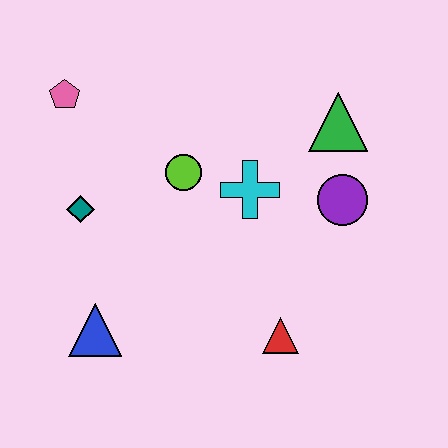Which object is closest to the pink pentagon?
The teal diamond is closest to the pink pentagon.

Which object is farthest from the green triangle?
The blue triangle is farthest from the green triangle.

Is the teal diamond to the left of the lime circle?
Yes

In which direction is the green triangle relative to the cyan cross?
The green triangle is to the right of the cyan cross.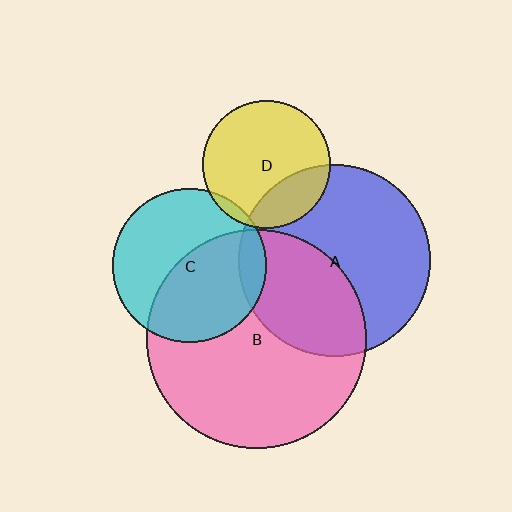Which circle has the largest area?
Circle B (pink).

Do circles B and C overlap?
Yes.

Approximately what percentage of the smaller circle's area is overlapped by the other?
Approximately 50%.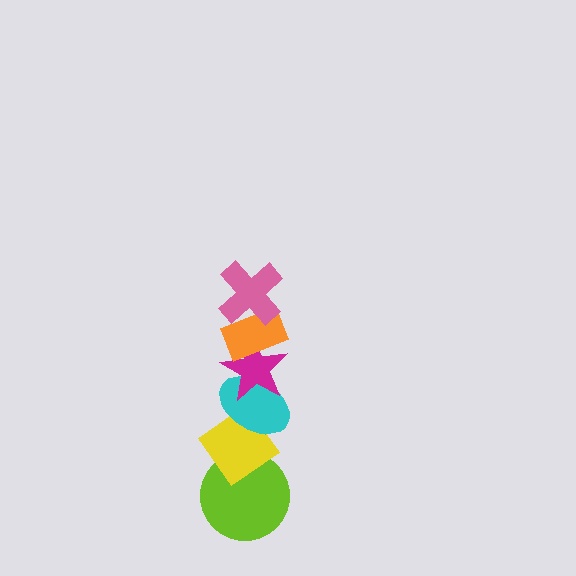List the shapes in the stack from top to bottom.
From top to bottom: the pink cross, the orange rectangle, the magenta star, the cyan ellipse, the yellow diamond, the lime circle.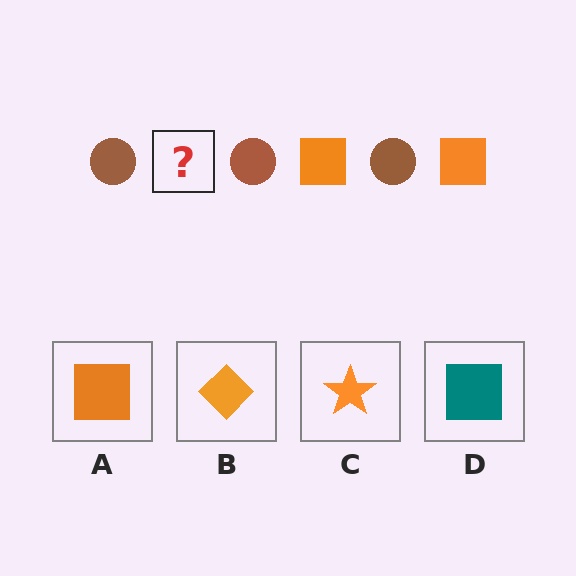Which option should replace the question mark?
Option A.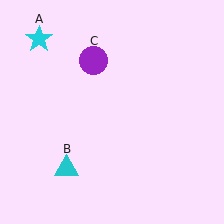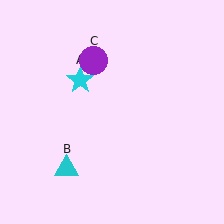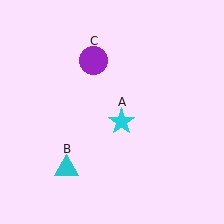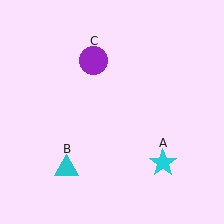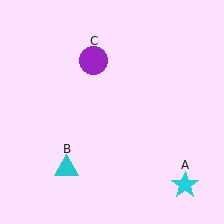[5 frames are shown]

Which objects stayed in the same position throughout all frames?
Cyan triangle (object B) and purple circle (object C) remained stationary.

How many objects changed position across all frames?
1 object changed position: cyan star (object A).